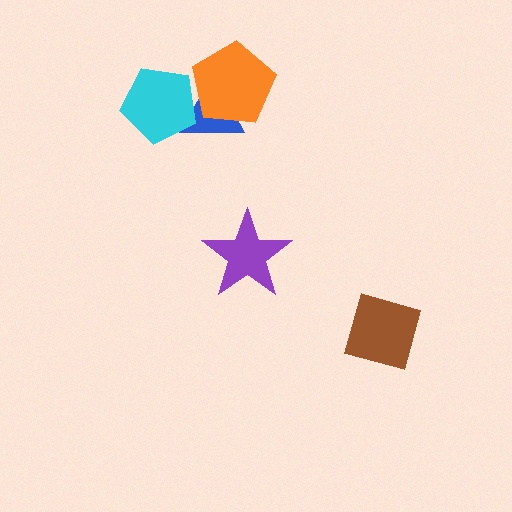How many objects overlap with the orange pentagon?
2 objects overlap with the orange pentagon.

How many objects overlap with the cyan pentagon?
2 objects overlap with the cyan pentagon.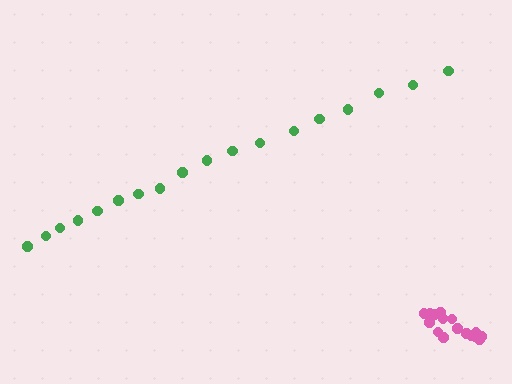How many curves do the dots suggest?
There are 2 distinct paths.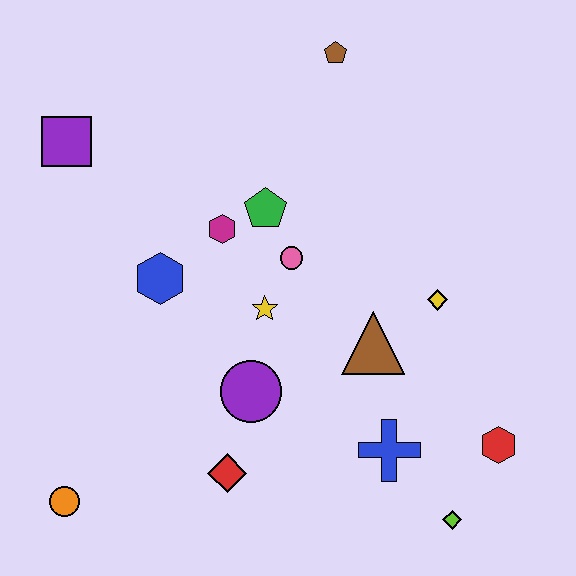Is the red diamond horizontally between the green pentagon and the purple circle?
No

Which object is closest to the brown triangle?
The yellow diamond is closest to the brown triangle.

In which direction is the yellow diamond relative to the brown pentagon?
The yellow diamond is below the brown pentagon.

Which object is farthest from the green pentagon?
The lime diamond is farthest from the green pentagon.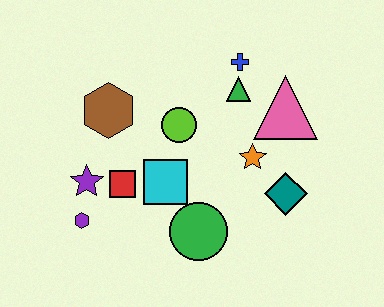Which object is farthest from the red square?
The pink triangle is farthest from the red square.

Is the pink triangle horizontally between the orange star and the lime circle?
No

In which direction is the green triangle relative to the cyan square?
The green triangle is above the cyan square.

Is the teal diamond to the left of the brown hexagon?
No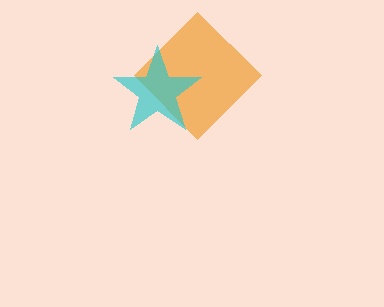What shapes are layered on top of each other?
The layered shapes are: an orange diamond, a cyan star.